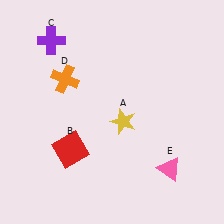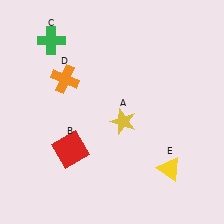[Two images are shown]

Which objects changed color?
C changed from purple to green. E changed from pink to yellow.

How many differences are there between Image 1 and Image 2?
There are 2 differences between the two images.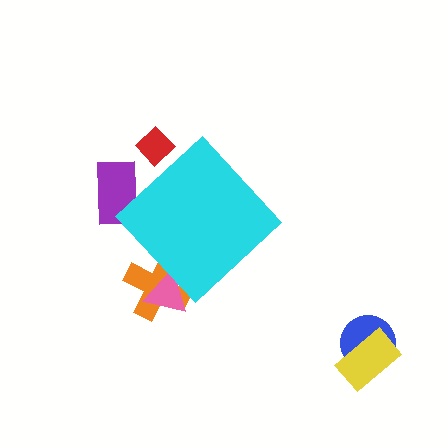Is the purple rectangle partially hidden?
Yes, the purple rectangle is partially hidden behind the cyan diamond.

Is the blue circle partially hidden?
No, the blue circle is fully visible.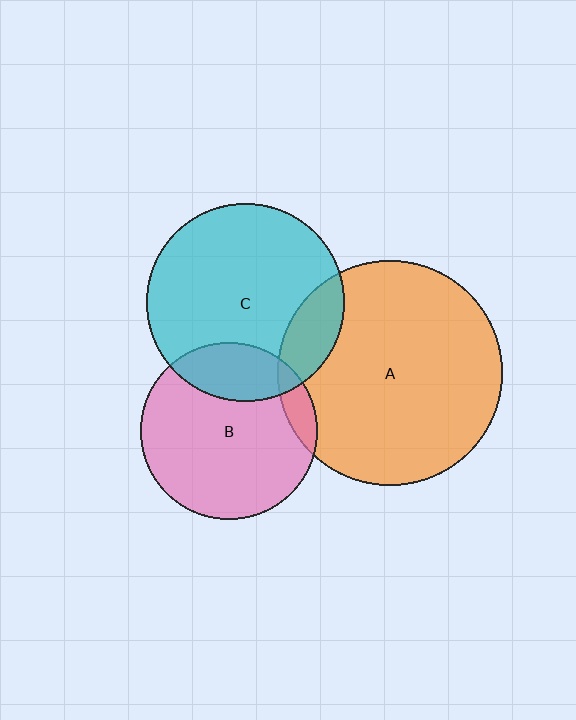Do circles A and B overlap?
Yes.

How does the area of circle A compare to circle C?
Approximately 1.3 times.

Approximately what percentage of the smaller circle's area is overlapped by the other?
Approximately 10%.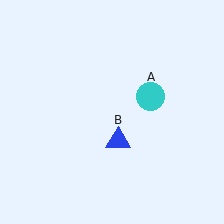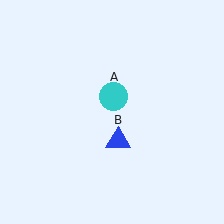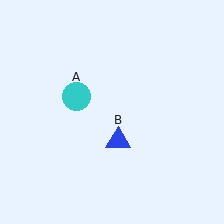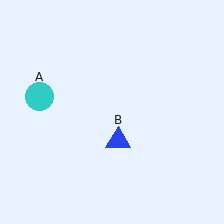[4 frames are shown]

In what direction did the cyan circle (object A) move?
The cyan circle (object A) moved left.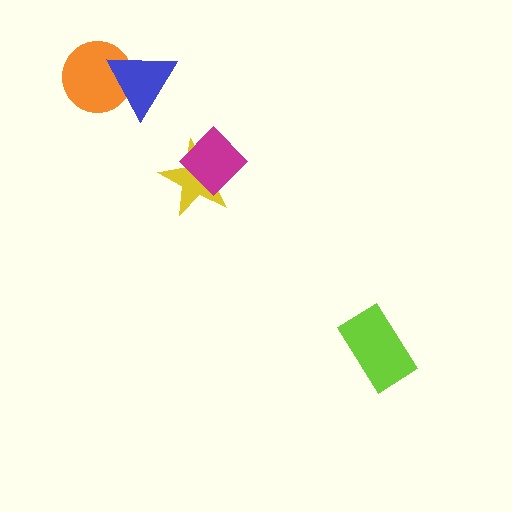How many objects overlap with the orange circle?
1 object overlaps with the orange circle.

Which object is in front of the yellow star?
The magenta diamond is in front of the yellow star.